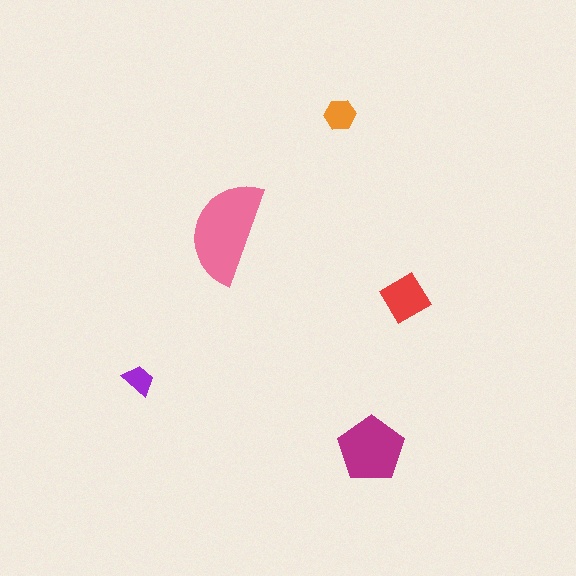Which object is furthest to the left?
The purple trapezoid is leftmost.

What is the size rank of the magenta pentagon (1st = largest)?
2nd.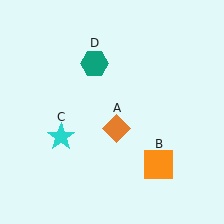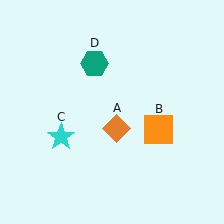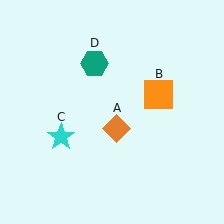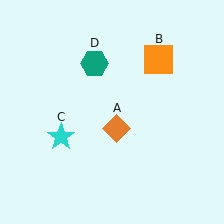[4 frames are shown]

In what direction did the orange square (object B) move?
The orange square (object B) moved up.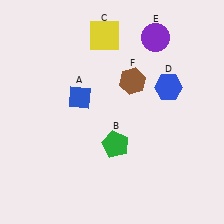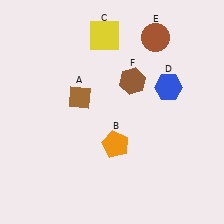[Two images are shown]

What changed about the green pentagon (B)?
In Image 1, B is green. In Image 2, it changed to orange.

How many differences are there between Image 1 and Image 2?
There are 3 differences between the two images.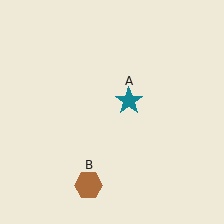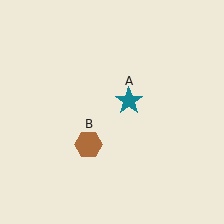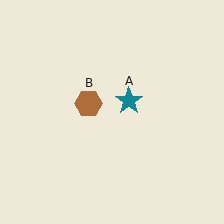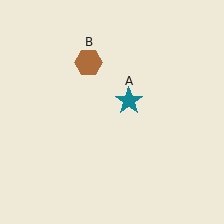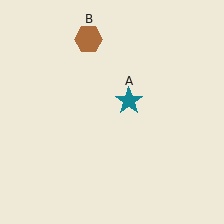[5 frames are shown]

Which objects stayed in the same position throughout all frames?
Teal star (object A) remained stationary.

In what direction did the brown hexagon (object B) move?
The brown hexagon (object B) moved up.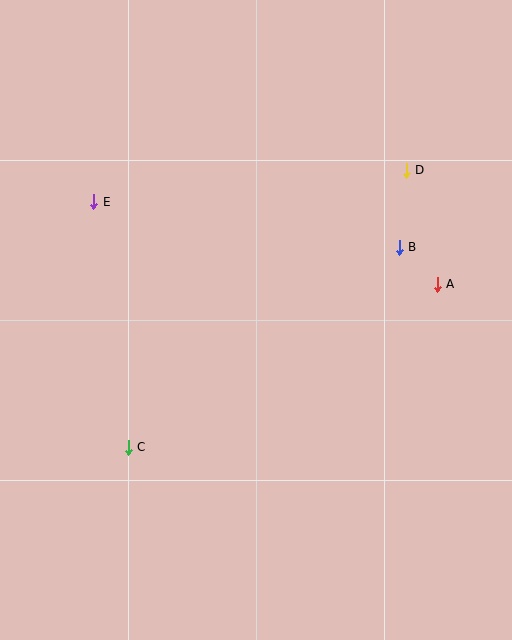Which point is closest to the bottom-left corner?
Point C is closest to the bottom-left corner.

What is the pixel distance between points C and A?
The distance between C and A is 349 pixels.